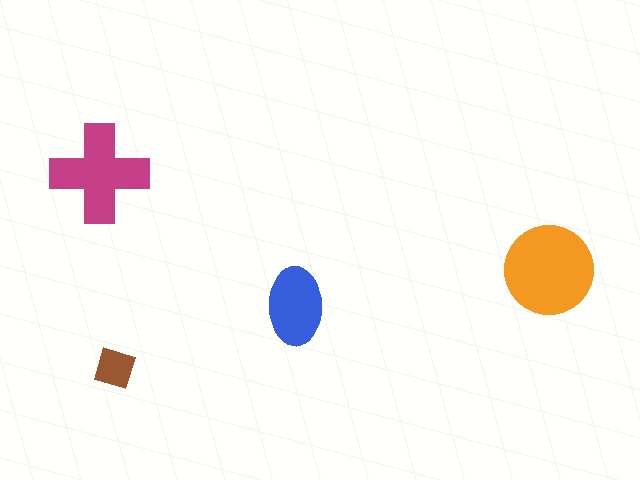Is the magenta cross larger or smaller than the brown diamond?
Larger.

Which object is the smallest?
The brown diamond.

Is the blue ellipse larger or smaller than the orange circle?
Smaller.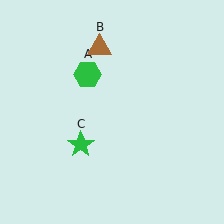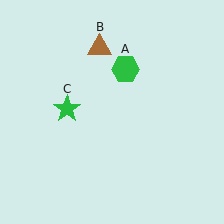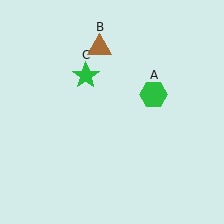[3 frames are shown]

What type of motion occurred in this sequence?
The green hexagon (object A), green star (object C) rotated clockwise around the center of the scene.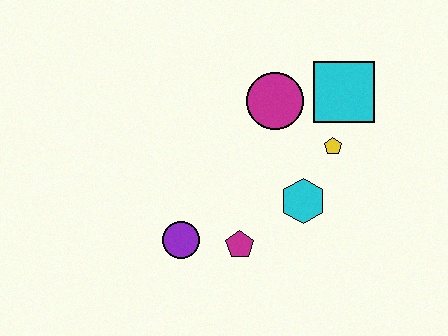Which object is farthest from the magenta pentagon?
The cyan square is farthest from the magenta pentagon.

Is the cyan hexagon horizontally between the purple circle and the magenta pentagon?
No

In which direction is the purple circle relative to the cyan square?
The purple circle is to the left of the cyan square.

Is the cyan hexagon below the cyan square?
Yes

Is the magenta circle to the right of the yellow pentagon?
No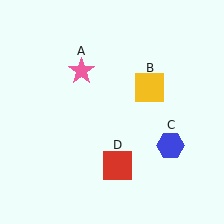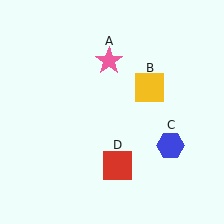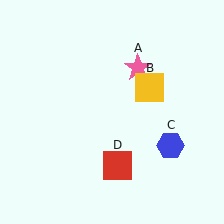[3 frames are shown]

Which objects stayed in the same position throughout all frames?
Yellow square (object B) and blue hexagon (object C) and red square (object D) remained stationary.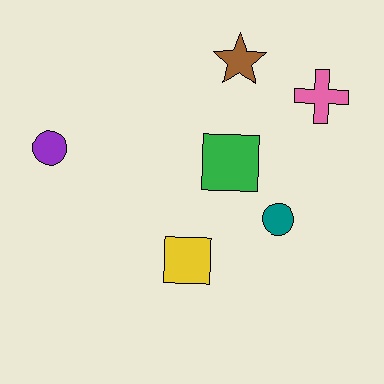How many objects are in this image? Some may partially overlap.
There are 6 objects.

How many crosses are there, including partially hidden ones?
There is 1 cross.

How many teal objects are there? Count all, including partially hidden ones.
There is 1 teal object.